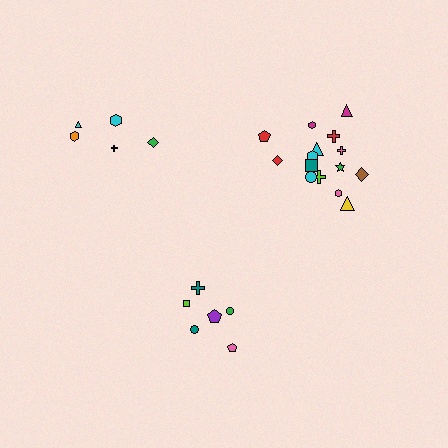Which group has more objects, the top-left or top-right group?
The top-right group.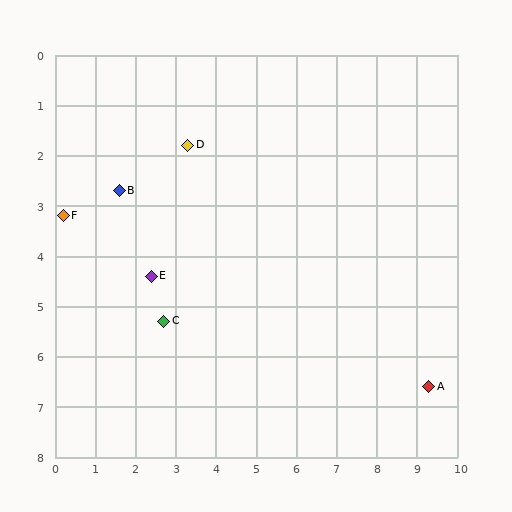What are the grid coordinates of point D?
Point D is at approximately (3.3, 1.8).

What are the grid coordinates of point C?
Point C is at approximately (2.7, 5.3).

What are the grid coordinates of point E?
Point E is at approximately (2.4, 4.4).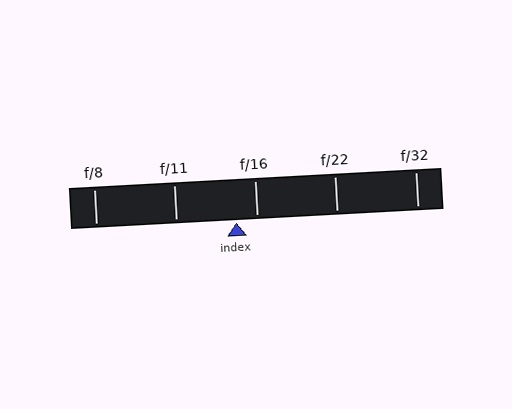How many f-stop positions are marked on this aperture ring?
There are 5 f-stop positions marked.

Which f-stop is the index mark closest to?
The index mark is closest to f/16.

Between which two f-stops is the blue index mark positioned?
The index mark is between f/11 and f/16.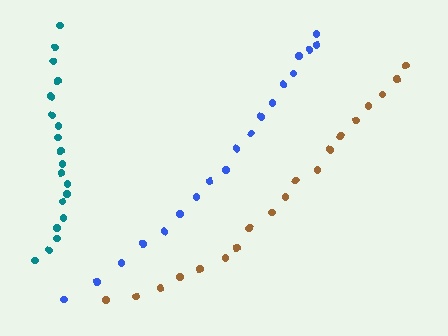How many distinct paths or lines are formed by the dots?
There are 3 distinct paths.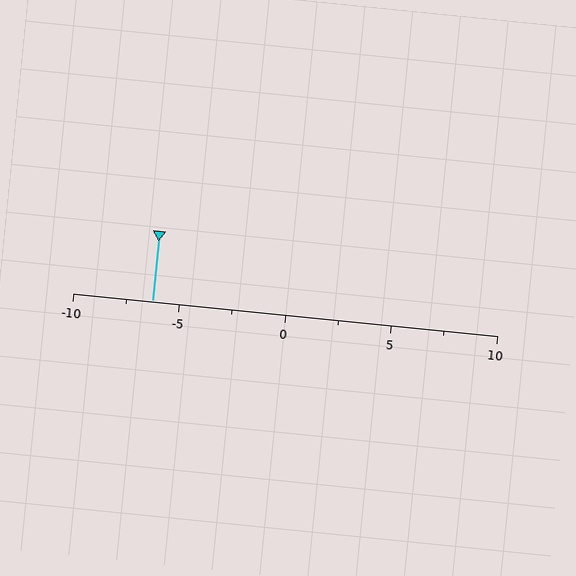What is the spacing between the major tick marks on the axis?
The major ticks are spaced 5 apart.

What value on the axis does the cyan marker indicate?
The marker indicates approximately -6.2.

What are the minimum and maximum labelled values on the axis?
The axis runs from -10 to 10.